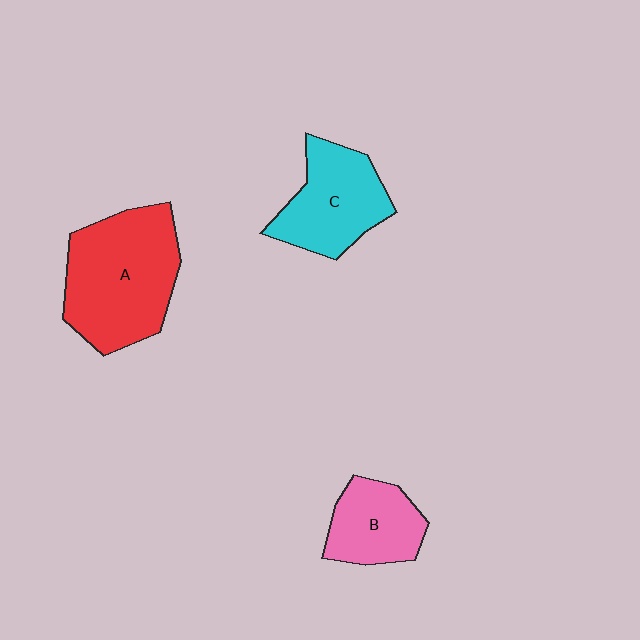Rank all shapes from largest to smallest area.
From largest to smallest: A (red), C (cyan), B (pink).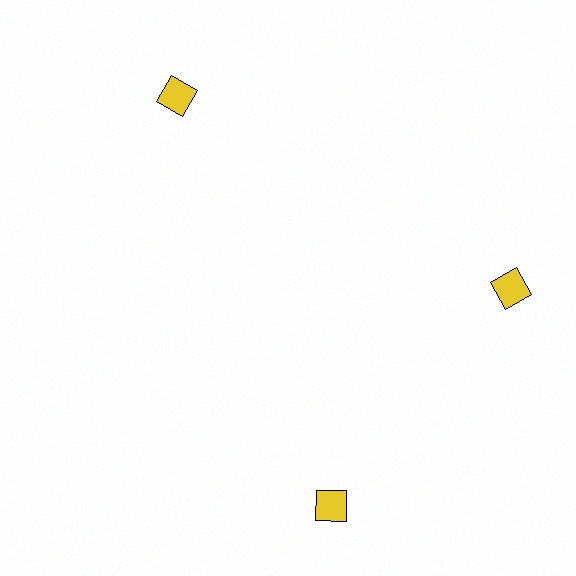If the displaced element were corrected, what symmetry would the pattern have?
It would have 3-fold rotational symmetry — the pattern would map onto itself every 120 degrees.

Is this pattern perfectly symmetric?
No. The 3 yellow squares are arranged in a ring, but one element near the 7 o'clock position is rotated out of alignment along the ring, breaking the 3-fold rotational symmetry.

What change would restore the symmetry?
The symmetry would be restored by rotating it back into even spacing with its neighbors so that all 3 squares sit at equal angles and equal distance from the center.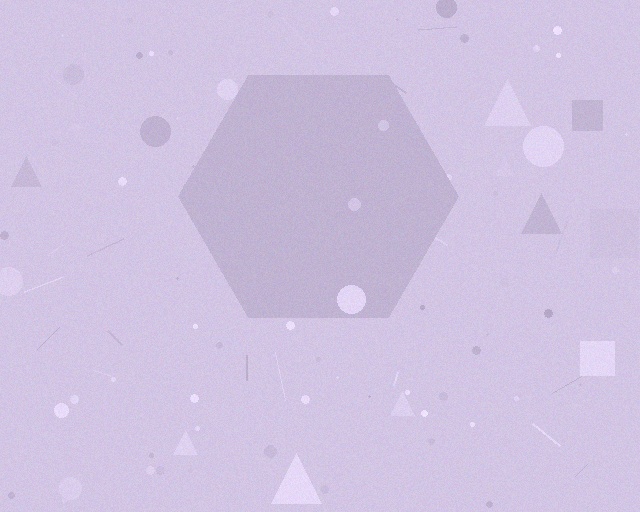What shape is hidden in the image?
A hexagon is hidden in the image.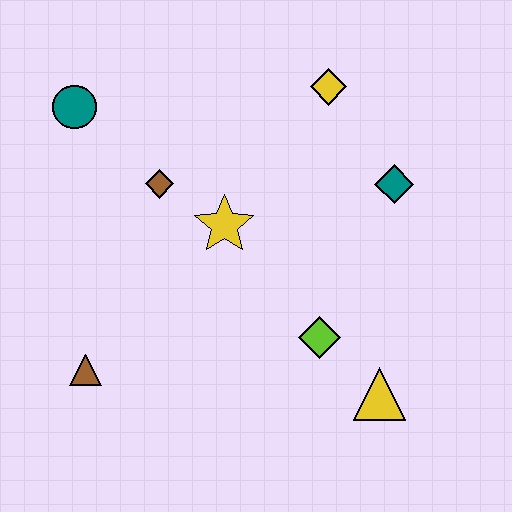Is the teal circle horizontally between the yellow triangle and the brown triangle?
No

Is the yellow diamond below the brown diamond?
No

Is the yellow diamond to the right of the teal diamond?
No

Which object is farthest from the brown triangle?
The yellow diamond is farthest from the brown triangle.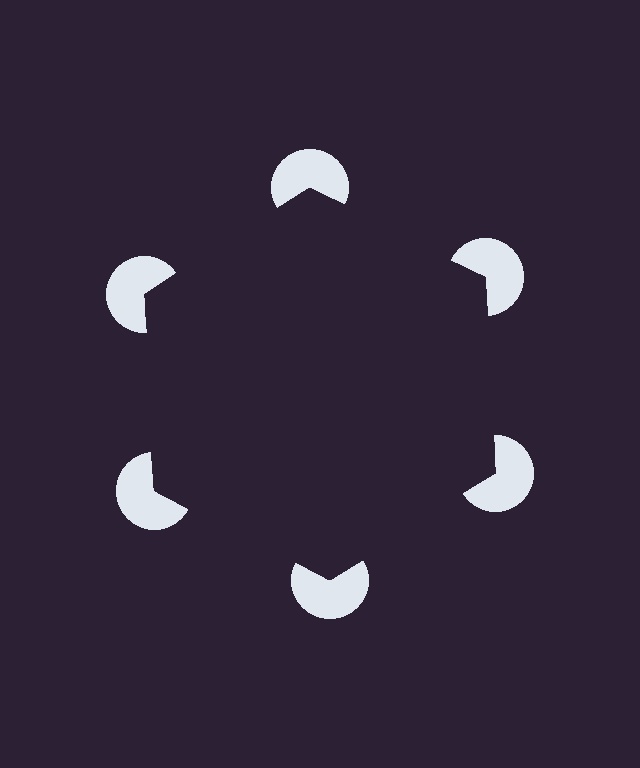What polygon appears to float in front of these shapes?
An illusory hexagon — its edges are inferred from the aligned wedge cuts in the pac-man discs, not physically drawn.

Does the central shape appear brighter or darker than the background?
It typically appears slightly darker than the background, even though no actual brightness change is drawn.